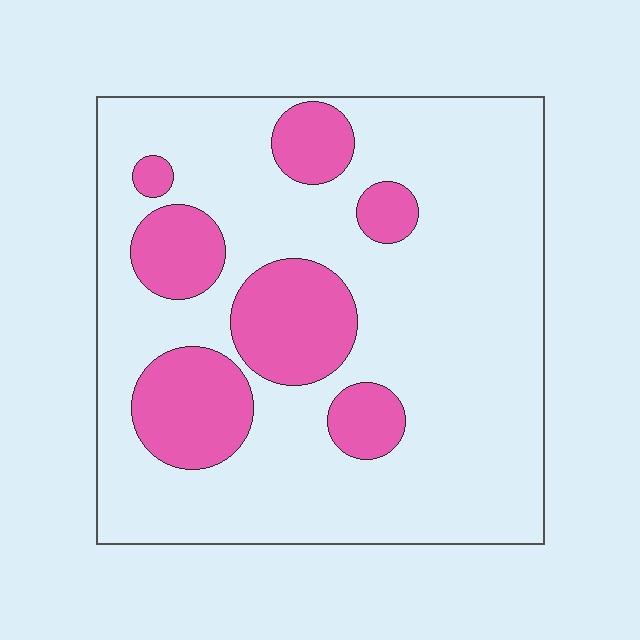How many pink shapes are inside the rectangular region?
7.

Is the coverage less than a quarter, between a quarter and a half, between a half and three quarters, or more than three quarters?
Less than a quarter.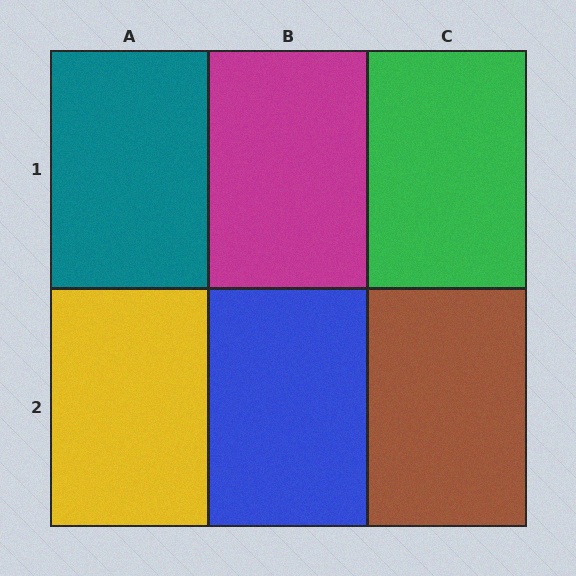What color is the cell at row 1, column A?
Teal.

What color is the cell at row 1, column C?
Green.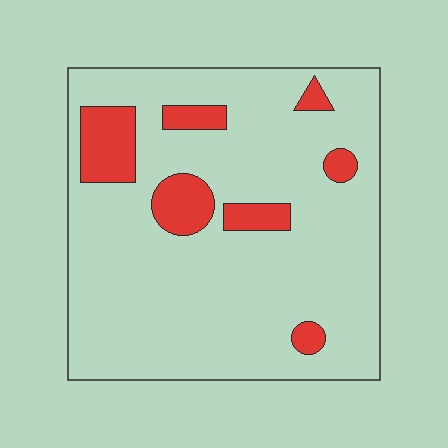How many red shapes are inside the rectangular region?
7.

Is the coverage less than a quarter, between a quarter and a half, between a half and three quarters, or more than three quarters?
Less than a quarter.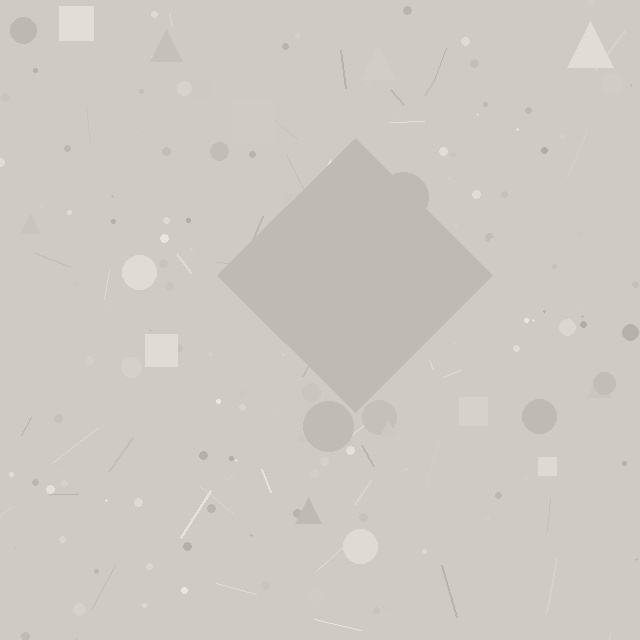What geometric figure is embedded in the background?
A diamond is embedded in the background.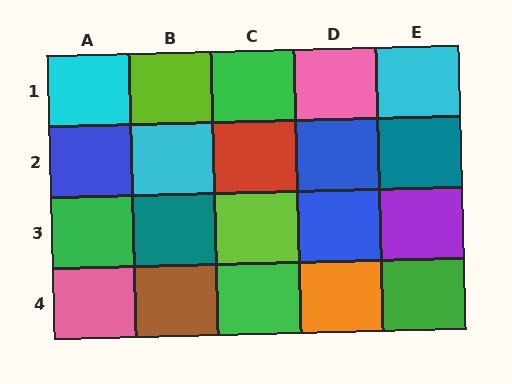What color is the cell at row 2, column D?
Blue.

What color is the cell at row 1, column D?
Pink.